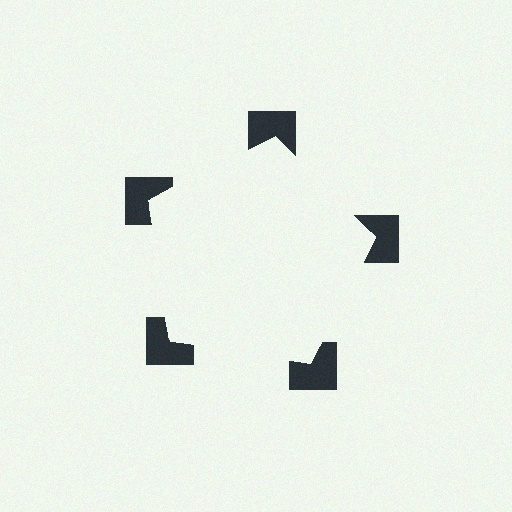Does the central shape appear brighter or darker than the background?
It typically appears slightly brighter than the background, even though no actual brightness change is drawn.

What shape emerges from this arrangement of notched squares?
An illusory pentagon — its edges are inferred from the aligned wedge cuts in the notched squares, not physically drawn.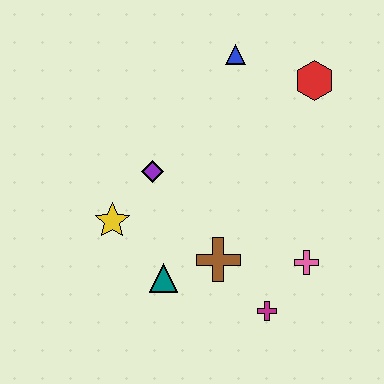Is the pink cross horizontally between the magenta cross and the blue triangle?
No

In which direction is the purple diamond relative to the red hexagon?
The purple diamond is to the left of the red hexagon.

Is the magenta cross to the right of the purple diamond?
Yes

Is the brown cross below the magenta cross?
No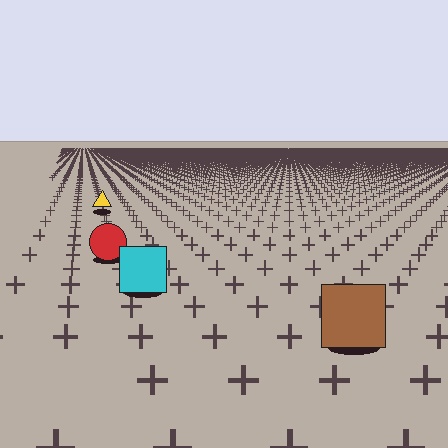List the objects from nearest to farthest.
From nearest to farthest: the brown square, the cyan square, the red circle, the yellow triangle.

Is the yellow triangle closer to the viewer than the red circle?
No. The red circle is closer — you can tell from the texture gradient: the ground texture is coarser near it.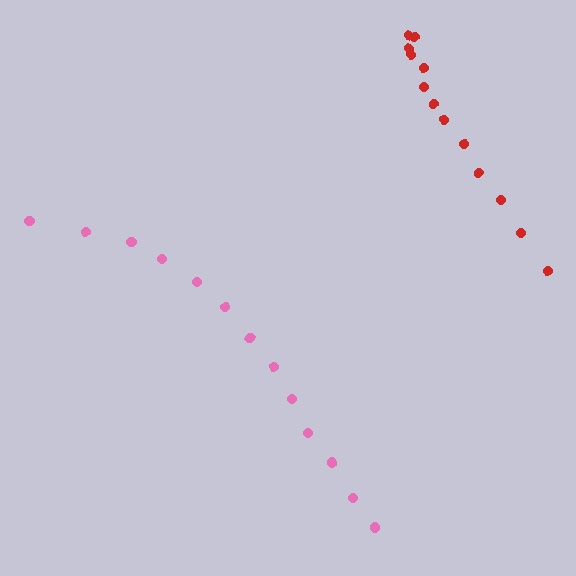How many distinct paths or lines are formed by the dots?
There are 2 distinct paths.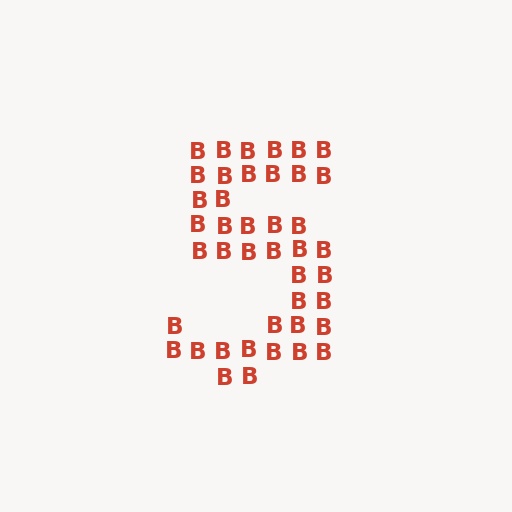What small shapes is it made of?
It is made of small letter B's.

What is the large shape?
The large shape is the digit 5.